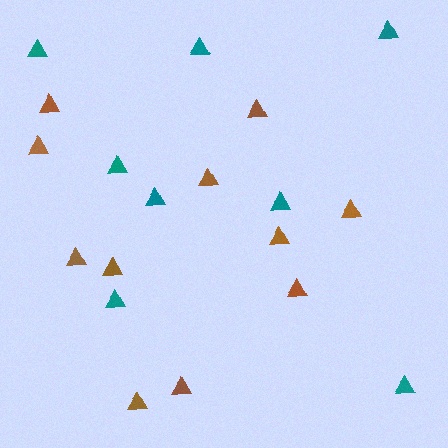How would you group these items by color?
There are 2 groups: one group of teal triangles (8) and one group of brown triangles (11).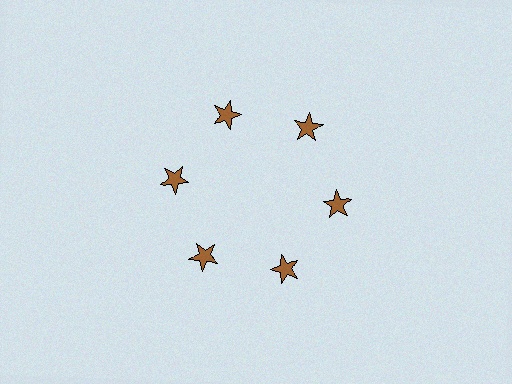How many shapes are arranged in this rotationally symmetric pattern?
There are 6 shapes, arranged in 6 groups of 1.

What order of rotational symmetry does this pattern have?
This pattern has 6-fold rotational symmetry.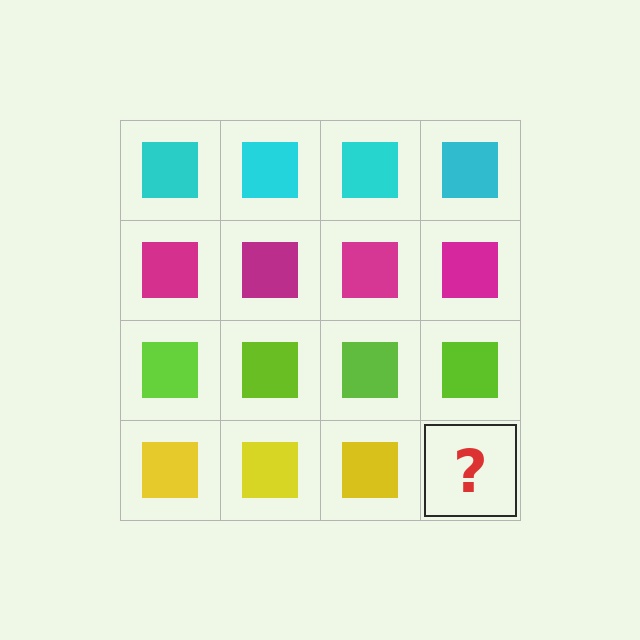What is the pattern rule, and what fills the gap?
The rule is that each row has a consistent color. The gap should be filled with a yellow square.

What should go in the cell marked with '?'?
The missing cell should contain a yellow square.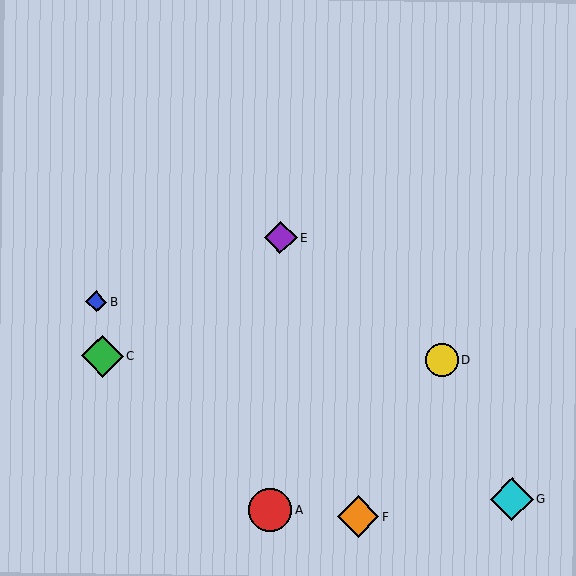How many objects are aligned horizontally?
2 objects (C, D) are aligned horizontally.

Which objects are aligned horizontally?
Objects C, D are aligned horizontally.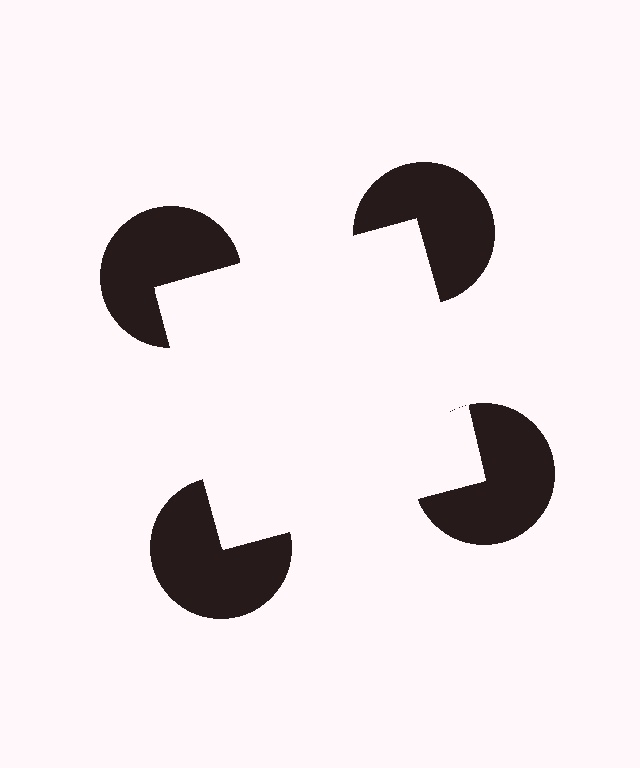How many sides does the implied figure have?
4 sides.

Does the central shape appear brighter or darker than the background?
It typically appears slightly brighter than the background, even though no actual brightness change is drawn.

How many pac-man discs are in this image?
There are 4 — one at each vertex of the illusory square.